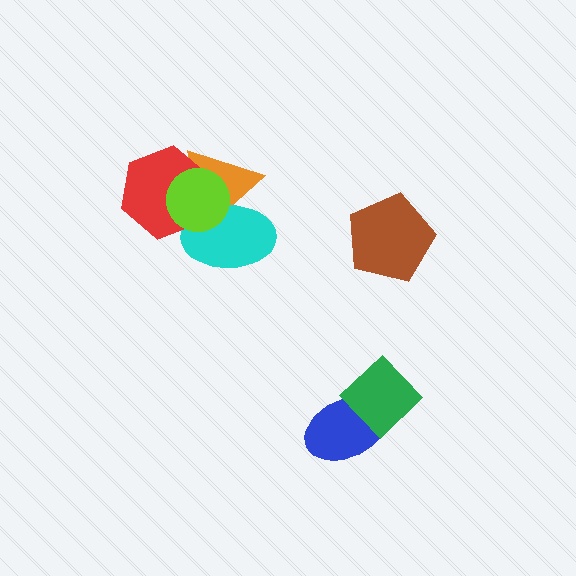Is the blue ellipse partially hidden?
Yes, it is partially covered by another shape.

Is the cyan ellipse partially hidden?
Yes, it is partially covered by another shape.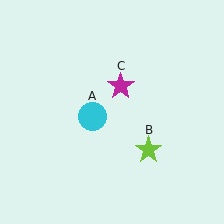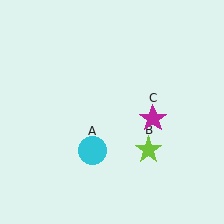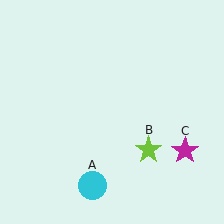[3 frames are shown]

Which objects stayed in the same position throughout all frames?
Lime star (object B) remained stationary.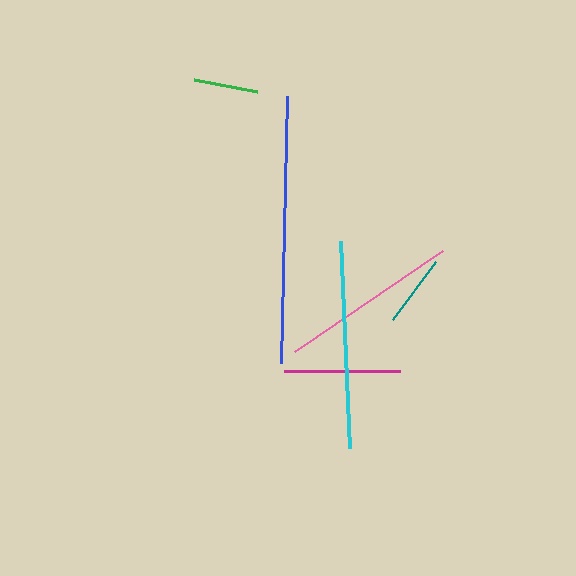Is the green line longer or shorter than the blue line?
The blue line is longer than the green line.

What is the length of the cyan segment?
The cyan segment is approximately 207 pixels long.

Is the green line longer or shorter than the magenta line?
The magenta line is longer than the green line.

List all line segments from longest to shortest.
From longest to shortest: blue, cyan, pink, magenta, teal, green.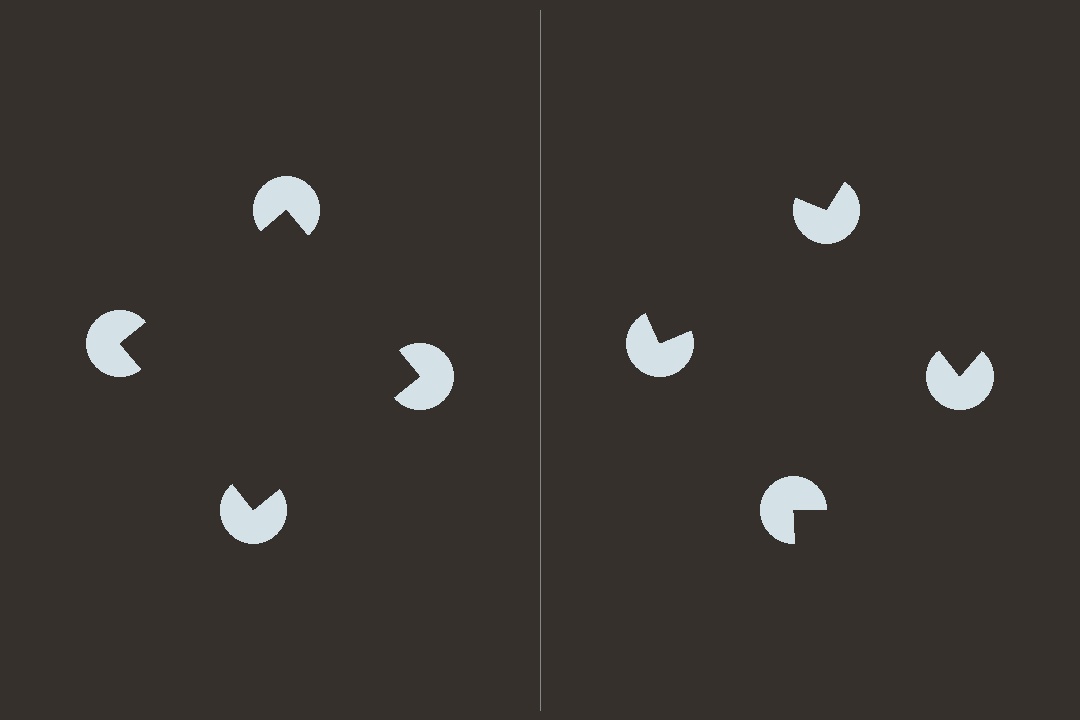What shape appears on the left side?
An illusory square.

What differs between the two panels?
The pac-man discs are positioned identically on both sides; only the wedge orientations differ. On the left they align to a square; on the right they are misaligned.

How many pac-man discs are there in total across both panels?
8 — 4 on each side.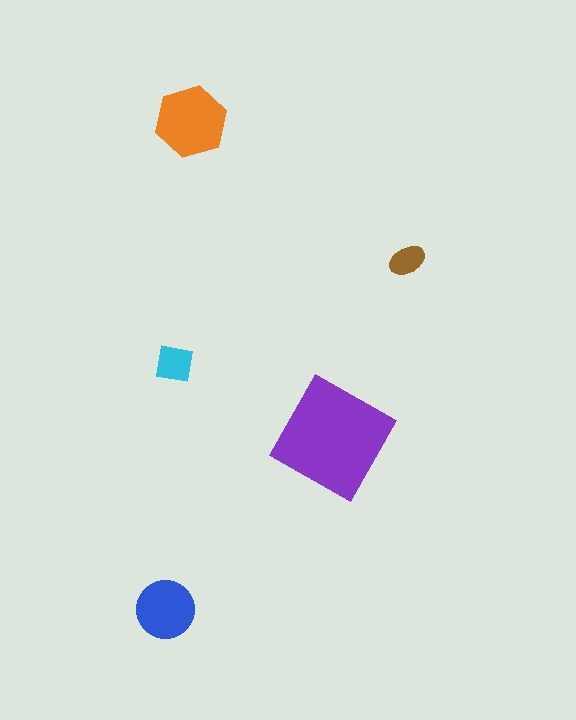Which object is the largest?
The purple square.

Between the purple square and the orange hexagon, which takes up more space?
The purple square.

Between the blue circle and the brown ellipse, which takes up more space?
The blue circle.